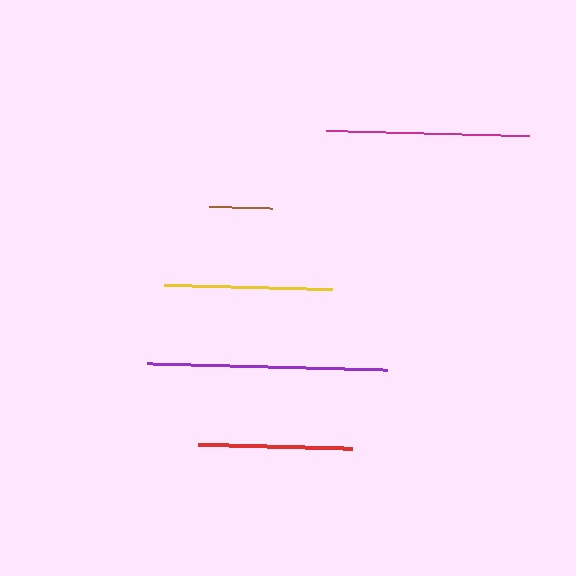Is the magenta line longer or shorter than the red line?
The magenta line is longer than the red line.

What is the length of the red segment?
The red segment is approximately 155 pixels long.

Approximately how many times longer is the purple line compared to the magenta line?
The purple line is approximately 1.2 times the length of the magenta line.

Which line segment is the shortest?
The brown line is the shortest at approximately 64 pixels.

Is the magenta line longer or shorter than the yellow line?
The magenta line is longer than the yellow line.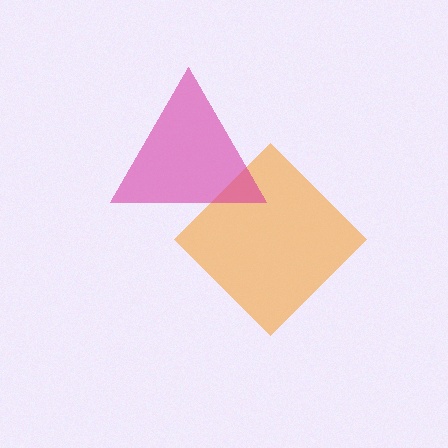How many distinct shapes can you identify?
There are 2 distinct shapes: an orange diamond, a magenta triangle.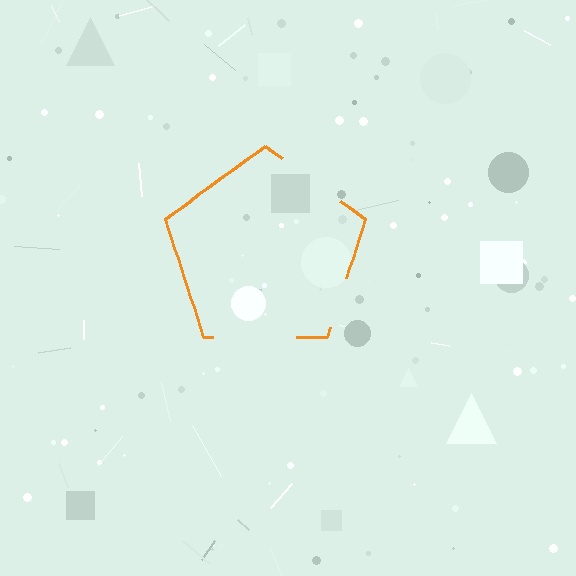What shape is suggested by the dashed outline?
The dashed outline suggests a pentagon.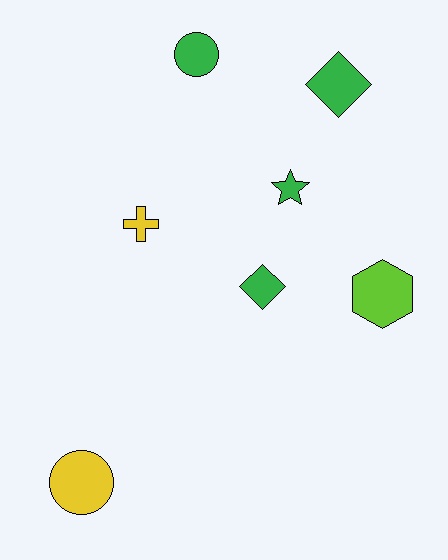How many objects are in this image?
There are 7 objects.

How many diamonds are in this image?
There are 2 diamonds.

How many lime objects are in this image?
There is 1 lime object.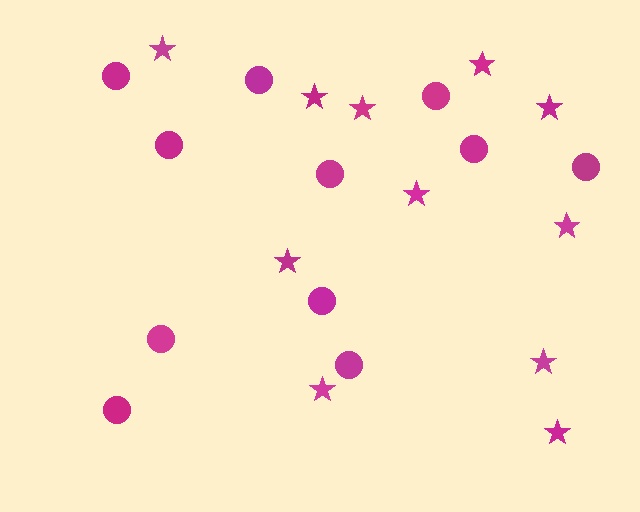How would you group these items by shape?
There are 2 groups: one group of stars (11) and one group of circles (11).